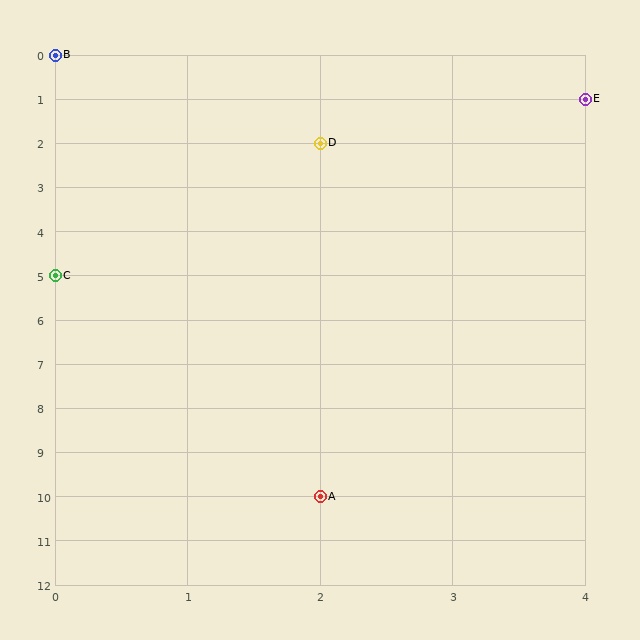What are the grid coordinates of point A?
Point A is at grid coordinates (2, 10).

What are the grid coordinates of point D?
Point D is at grid coordinates (2, 2).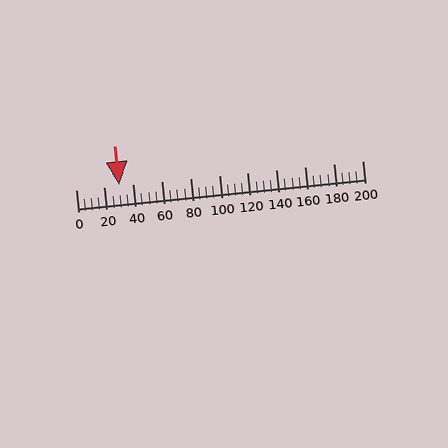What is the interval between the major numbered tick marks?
The major tick marks are spaced 20 units apart.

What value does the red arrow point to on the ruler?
The red arrow points to approximately 30.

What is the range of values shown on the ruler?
The ruler shows values from 0 to 200.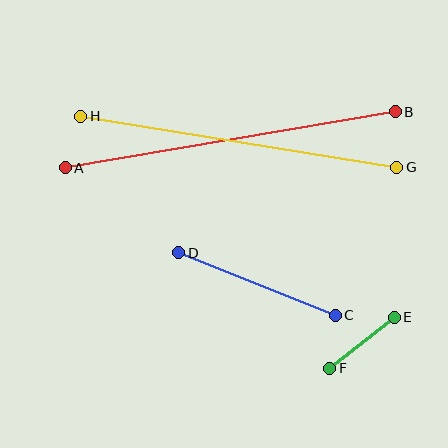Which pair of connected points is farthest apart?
Points A and B are farthest apart.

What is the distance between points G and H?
The distance is approximately 320 pixels.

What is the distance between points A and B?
The distance is approximately 335 pixels.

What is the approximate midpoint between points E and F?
The midpoint is at approximately (362, 343) pixels.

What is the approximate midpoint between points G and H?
The midpoint is at approximately (239, 142) pixels.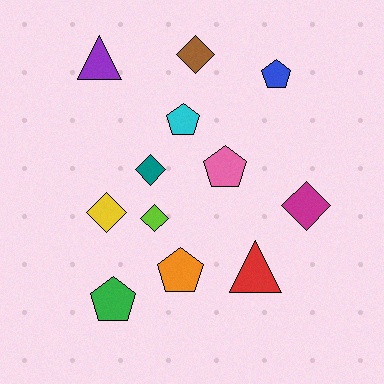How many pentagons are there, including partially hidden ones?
There are 5 pentagons.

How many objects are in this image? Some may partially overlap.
There are 12 objects.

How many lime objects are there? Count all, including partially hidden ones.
There is 1 lime object.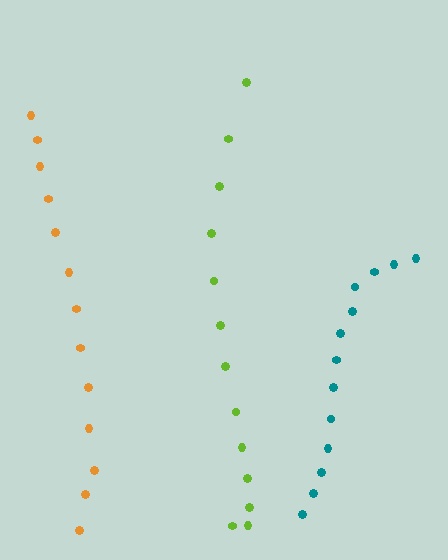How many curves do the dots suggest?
There are 3 distinct paths.